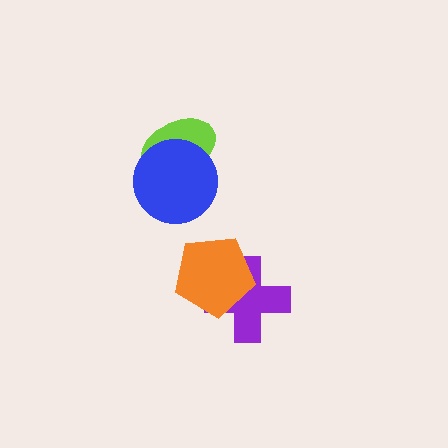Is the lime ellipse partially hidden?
Yes, it is partially covered by another shape.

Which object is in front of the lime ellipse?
The blue circle is in front of the lime ellipse.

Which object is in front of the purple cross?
The orange pentagon is in front of the purple cross.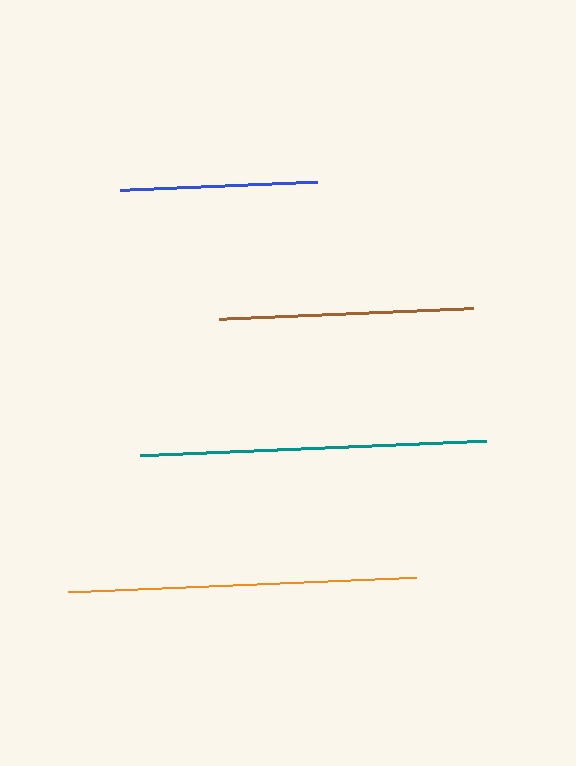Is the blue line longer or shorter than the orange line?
The orange line is longer than the blue line.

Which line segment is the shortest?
The blue line is the shortest at approximately 197 pixels.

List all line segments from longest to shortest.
From longest to shortest: orange, teal, brown, blue.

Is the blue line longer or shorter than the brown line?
The brown line is longer than the blue line.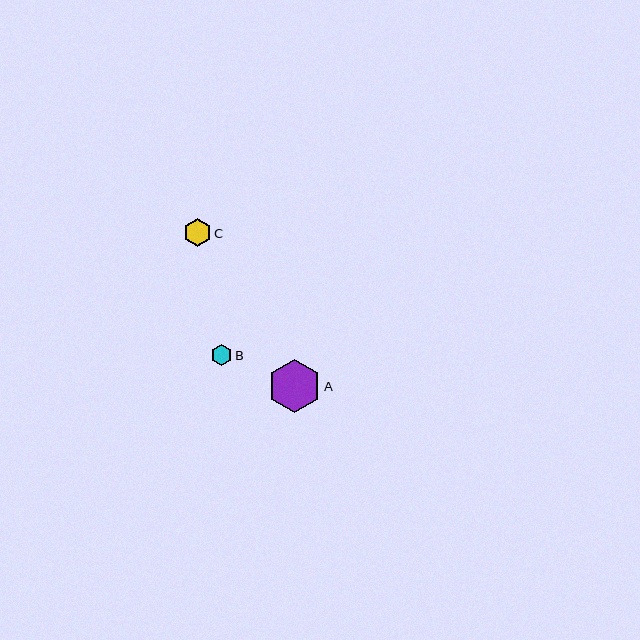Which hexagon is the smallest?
Hexagon B is the smallest with a size of approximately 21 pixels.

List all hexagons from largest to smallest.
From largest to smallest: A, C, B.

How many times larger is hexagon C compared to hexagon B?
Hexagon C is approximately 1.3 times the size of hexagon B.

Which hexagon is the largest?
Hexagon A is the largest with a size of approximately 53 pixels.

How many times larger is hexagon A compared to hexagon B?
Hexagon A is approximately 2.5 times the size of hexagon B.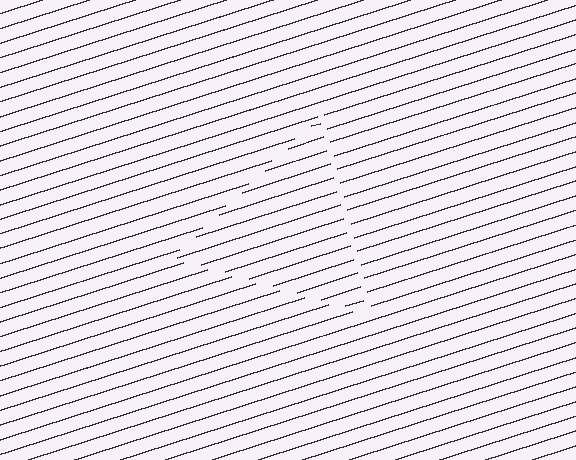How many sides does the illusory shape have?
3 sides — the line-ends trace a triangle.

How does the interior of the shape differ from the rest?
The interior of the shape contains the same grating, shifted by half a period — the contour is defined by the phase discontinuity where line-ends from the inner and outer gratings abut.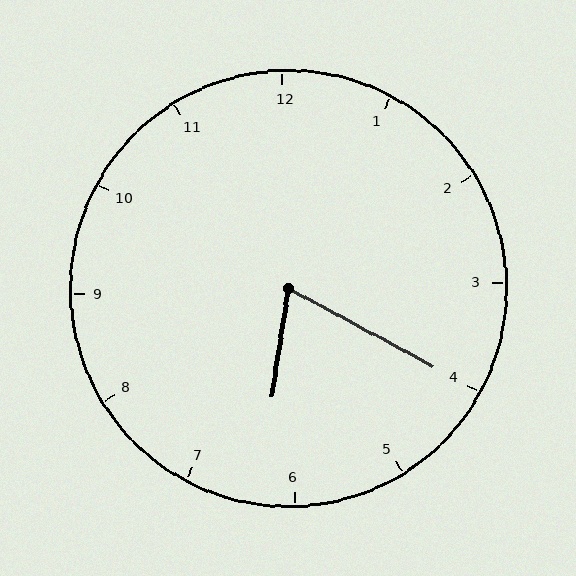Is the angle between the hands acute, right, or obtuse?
It is acute.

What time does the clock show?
6:20.